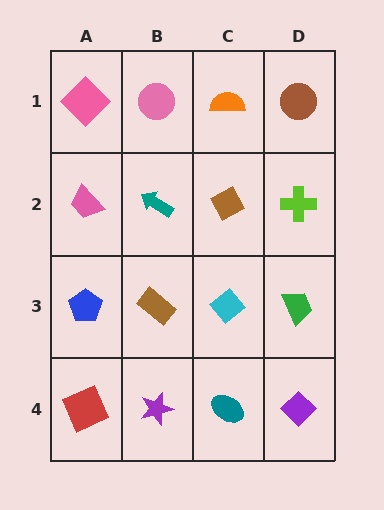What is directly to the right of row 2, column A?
A teal arrow.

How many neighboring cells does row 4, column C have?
3.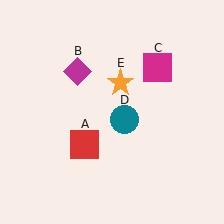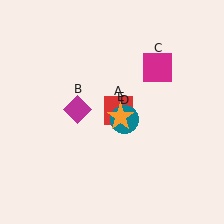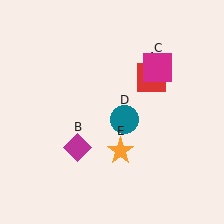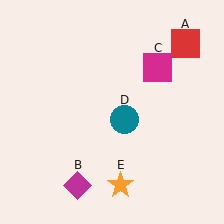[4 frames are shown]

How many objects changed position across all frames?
3 objects changed position: red square (object A), magenta diamond (object B), orange star (object E).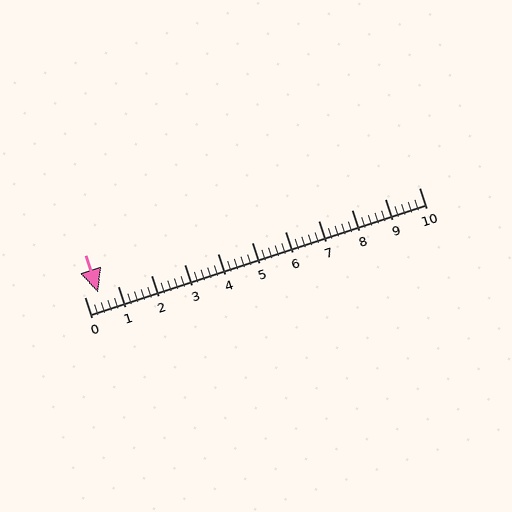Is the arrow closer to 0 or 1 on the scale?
The arrow is closer to 0.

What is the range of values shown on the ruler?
The ruler shows values from 0 to 10.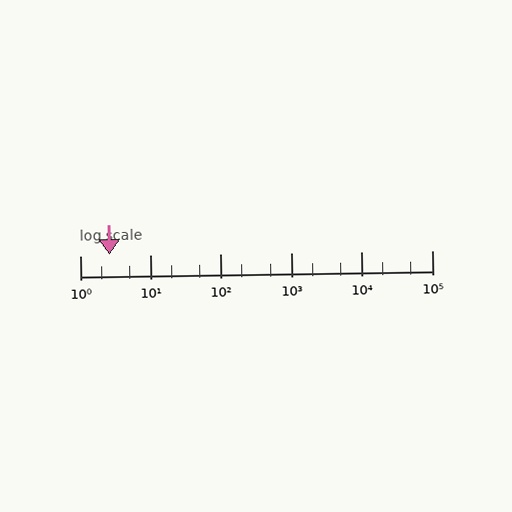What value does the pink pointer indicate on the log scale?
The pointer indicates approximately 2.6.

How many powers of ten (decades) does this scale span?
The scale spans 5 decades, from 1 to 100000.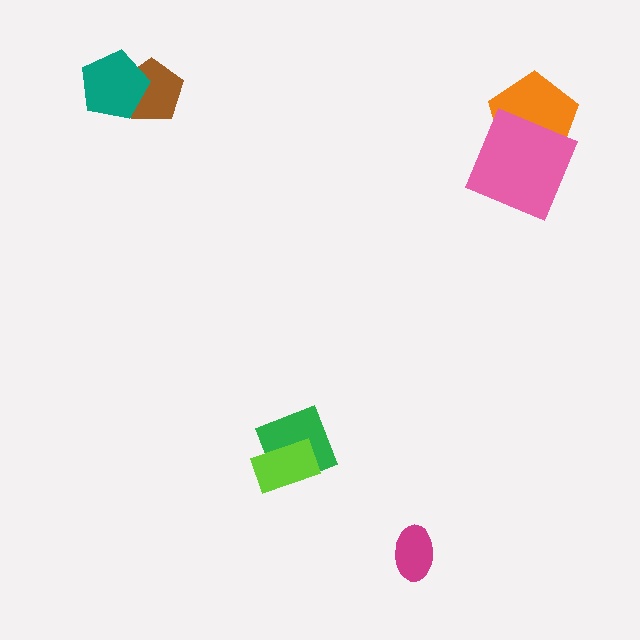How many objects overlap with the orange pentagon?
1 object overlaps with the orange pentagon.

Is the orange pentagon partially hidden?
Yes, it is partially covered by another shape.